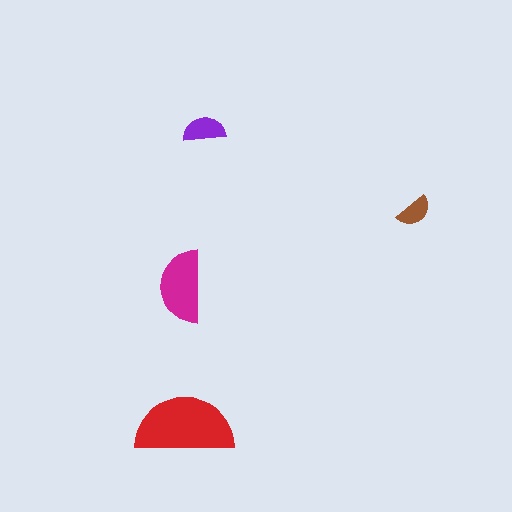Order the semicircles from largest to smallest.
the red one, the magenta one, the purple one, the brown one.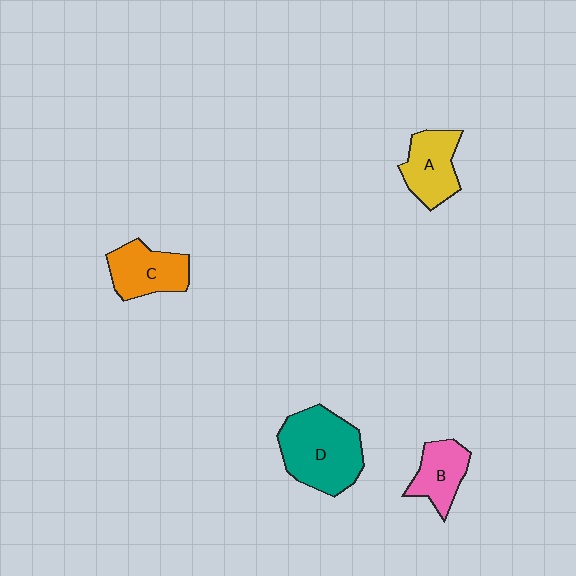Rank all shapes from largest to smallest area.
From largest to smallest: D (teal), C (orange), A (yellow), B (pink).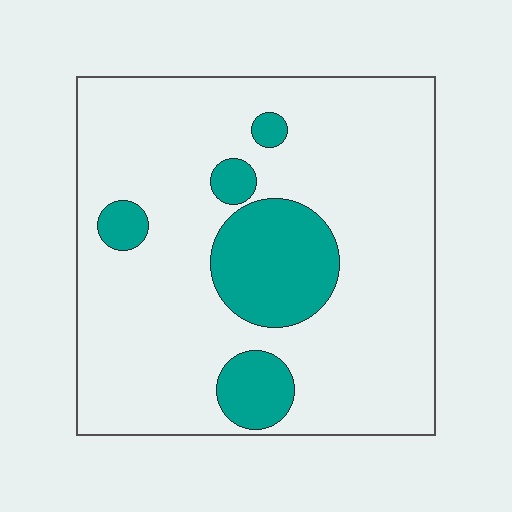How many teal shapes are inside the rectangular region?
5.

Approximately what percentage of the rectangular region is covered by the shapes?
Approximately 20%.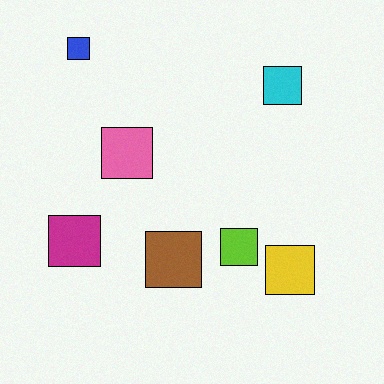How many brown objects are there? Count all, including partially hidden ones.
There is 1 brown object.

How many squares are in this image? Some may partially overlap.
There are 7 squares.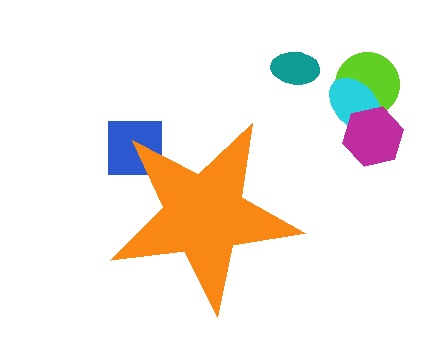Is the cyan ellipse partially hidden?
No, the cyan ellipse is fully visible.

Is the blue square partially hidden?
Yes, the blue square is partially hidden behind the orange star.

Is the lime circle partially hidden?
No, the lime circle is fully visible.